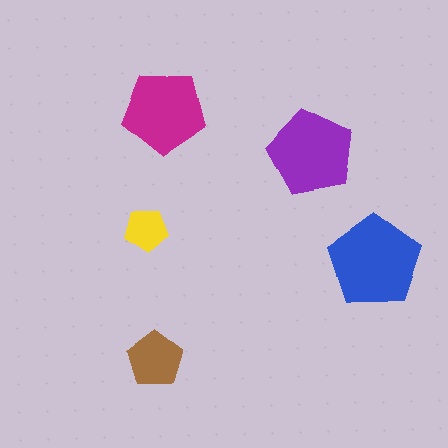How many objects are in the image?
There are 5 objects in the image.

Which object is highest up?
The magenta pentagon is topmost.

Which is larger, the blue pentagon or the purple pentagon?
The blue one.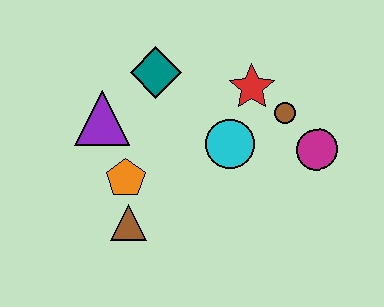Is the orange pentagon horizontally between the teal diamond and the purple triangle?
Yes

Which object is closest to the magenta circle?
The brown circle is closest to the magenta circle.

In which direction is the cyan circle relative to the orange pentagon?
The cyan circle is to the right of the orange pentagon.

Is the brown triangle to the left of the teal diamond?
Yes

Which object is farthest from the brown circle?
The brown triangle is farthest from the brown circle.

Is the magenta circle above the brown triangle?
Yes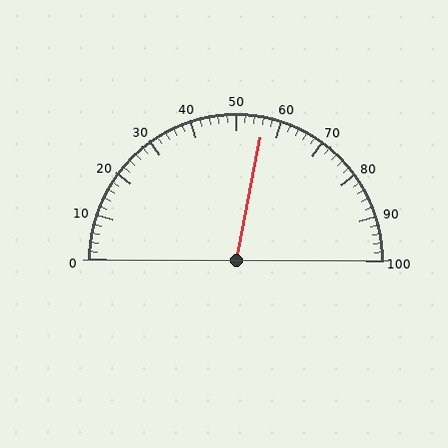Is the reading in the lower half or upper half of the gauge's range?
The reading is in the upper half of the range (0 to 100).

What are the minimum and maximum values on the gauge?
The gauge ranges from 0 to 100.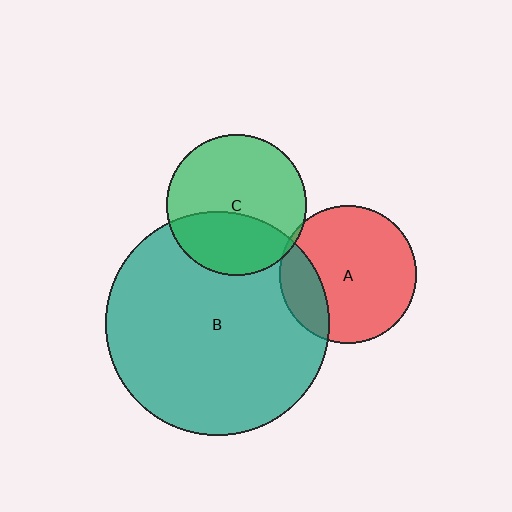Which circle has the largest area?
Circle B (teal).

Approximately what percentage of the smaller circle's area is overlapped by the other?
Approximately 35%.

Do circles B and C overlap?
Yes.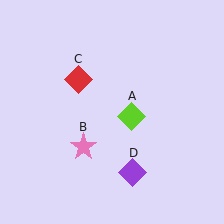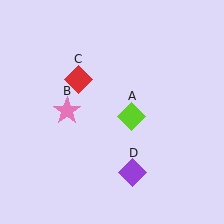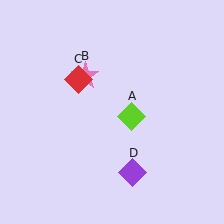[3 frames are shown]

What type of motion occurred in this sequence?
The pink star (object B) rotated clockwise around the center of the scene.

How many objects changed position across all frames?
1 object changed position: pink star (object B).